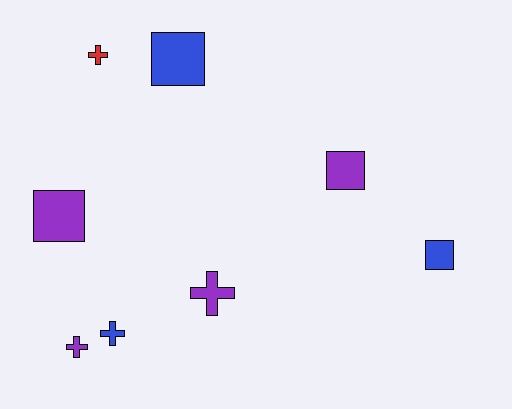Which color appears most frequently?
Purple, with 4 objects.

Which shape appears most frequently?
Square, with 4 objects.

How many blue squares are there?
There are 2 blue squares.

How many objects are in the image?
There are 8 objects.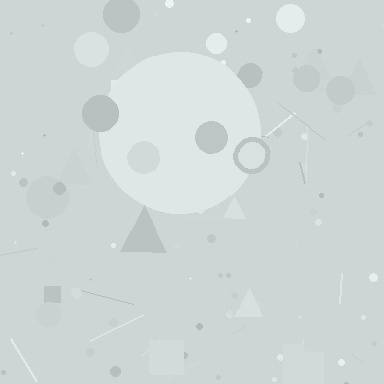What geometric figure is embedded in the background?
A circle is embedded in the background.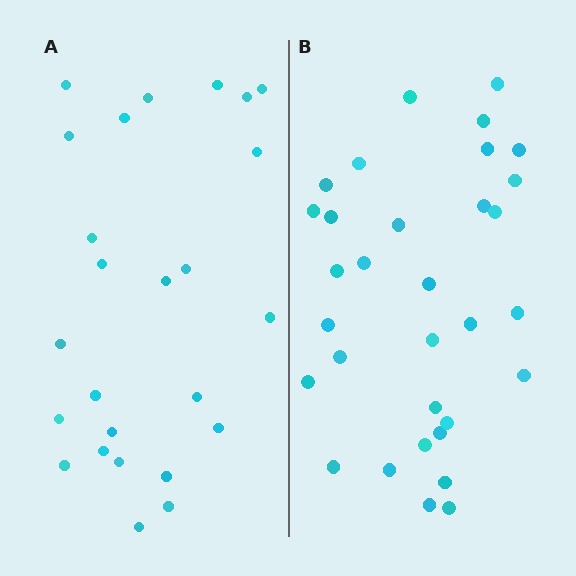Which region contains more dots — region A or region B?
Region B (the right region) has more dots.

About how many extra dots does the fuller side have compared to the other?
Region B has roughly 8 or so more dots than region A.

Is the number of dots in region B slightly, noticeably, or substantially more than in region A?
Region B has noticeably more, but not dramatically so. The ratio is roughly 1.3 to 1.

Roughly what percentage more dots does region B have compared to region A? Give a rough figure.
About 30% more.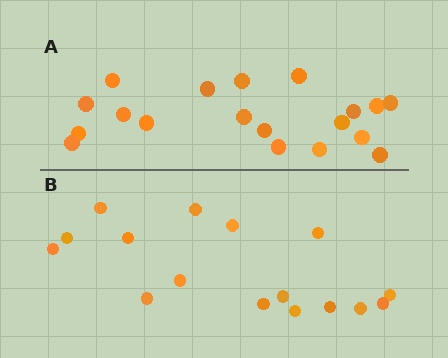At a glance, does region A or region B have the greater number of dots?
Region A (the top region) has more dots.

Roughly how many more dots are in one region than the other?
Region A has just a few more — roughly 2 or 3 more dots than region B.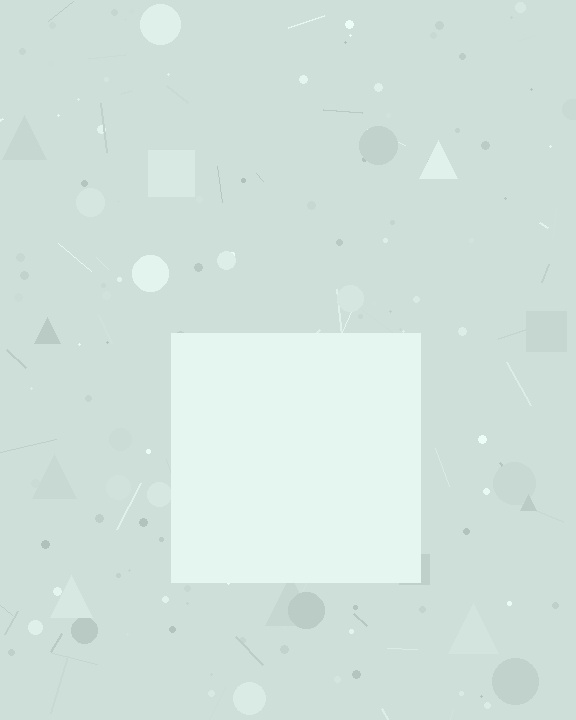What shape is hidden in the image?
A square is hidden in the image.